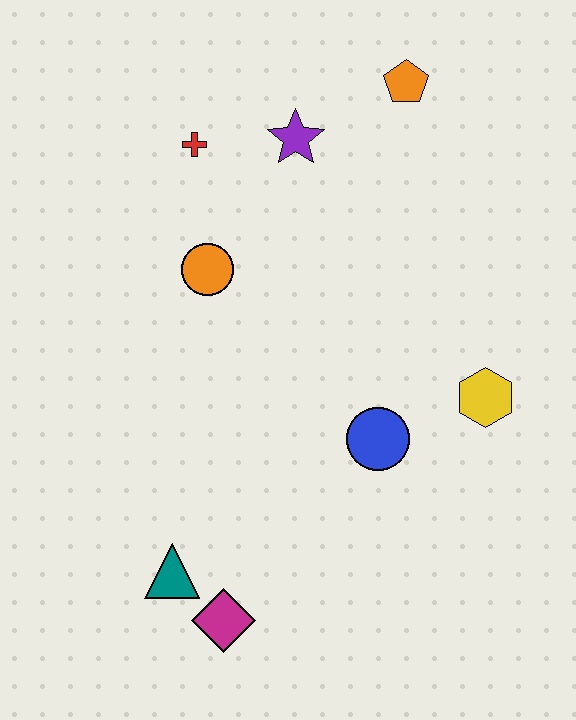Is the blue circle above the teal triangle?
Yes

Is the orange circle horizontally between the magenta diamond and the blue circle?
No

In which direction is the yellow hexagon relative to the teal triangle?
The yellow hexagon is to the right of the teal triangle.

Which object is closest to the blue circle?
The yellow hexagon is closest to the blue circle.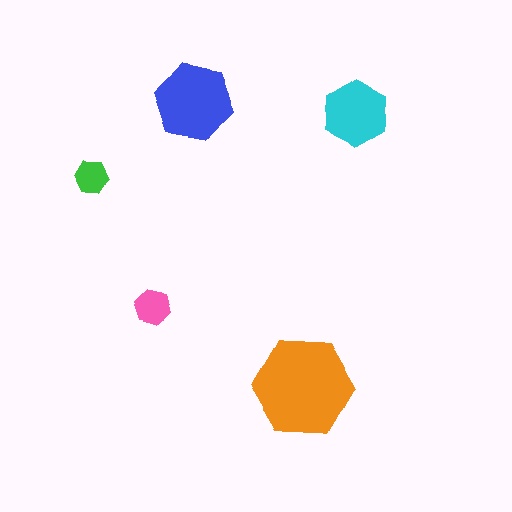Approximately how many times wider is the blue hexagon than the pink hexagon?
About 2 times wider.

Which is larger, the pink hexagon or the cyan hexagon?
The cyan one.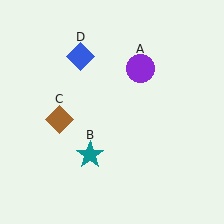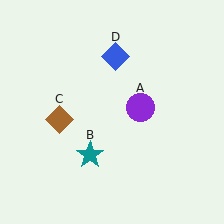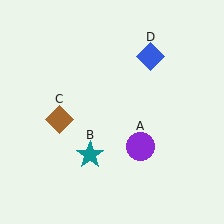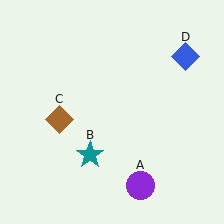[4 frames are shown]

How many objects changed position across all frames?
2 objects changed position: purple circle (object A), blue diamond (object D).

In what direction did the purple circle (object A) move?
The purple circle (object A) moved down.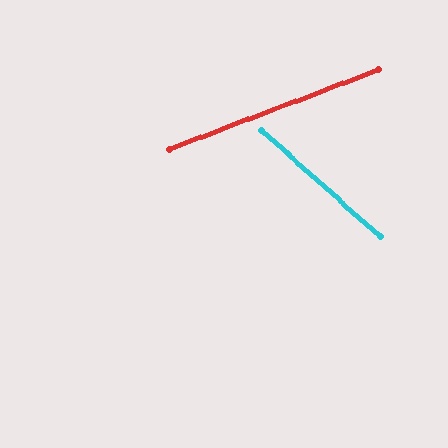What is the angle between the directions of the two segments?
Approximately 62 degrees.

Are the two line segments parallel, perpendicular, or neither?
Neither parallel nor perpendicular — they differ by about 62°.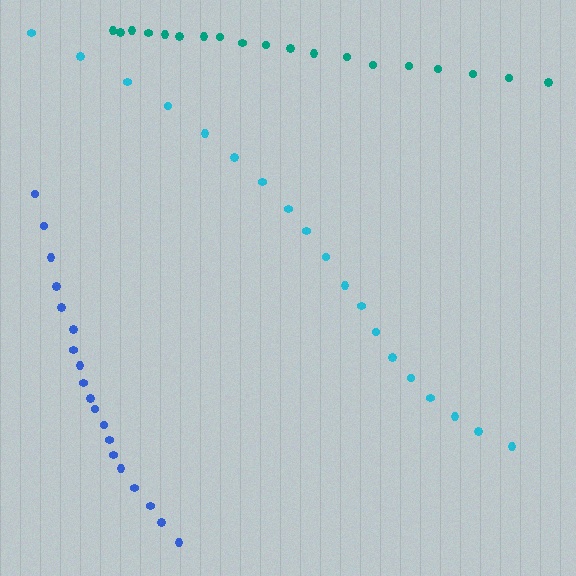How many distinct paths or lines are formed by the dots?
There are 3 distinct paths.